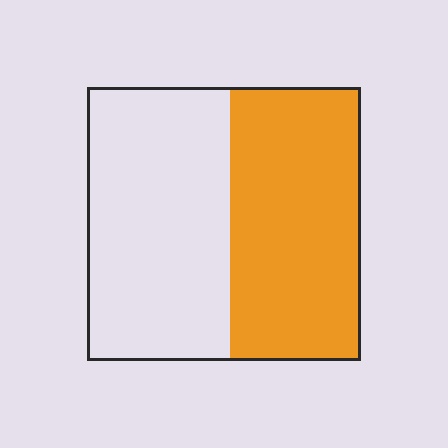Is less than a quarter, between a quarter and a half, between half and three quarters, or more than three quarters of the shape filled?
Between a quarter and a half.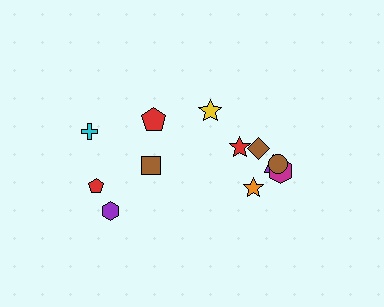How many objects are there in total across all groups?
There are 12 objects.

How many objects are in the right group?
There are 7 objects.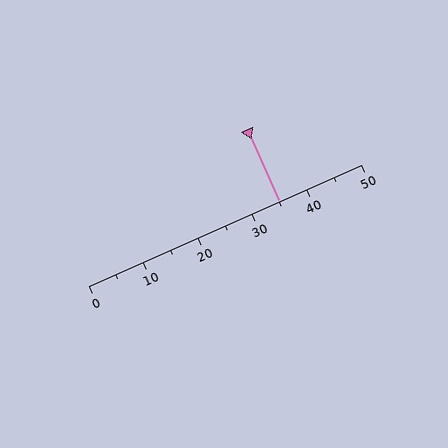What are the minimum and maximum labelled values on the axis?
The axis runs from 0 to 50.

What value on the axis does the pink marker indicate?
The marker indicates approximately 35.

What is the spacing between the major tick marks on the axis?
The major ticks are spaced 10 apart.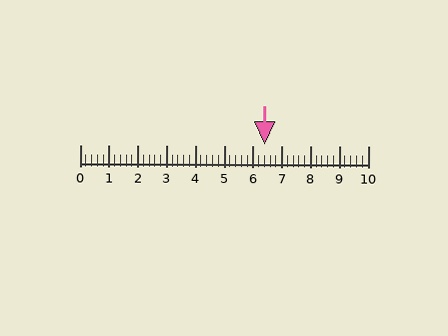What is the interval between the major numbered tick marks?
The major tick marks are spaced 1 units apart.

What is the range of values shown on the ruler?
The ruler shows values from 0 to 10.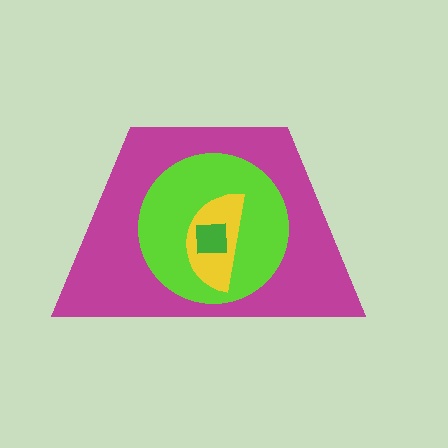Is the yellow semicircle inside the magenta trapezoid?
Yes.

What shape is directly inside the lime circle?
The yellow semicircle.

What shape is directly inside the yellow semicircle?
The green square.